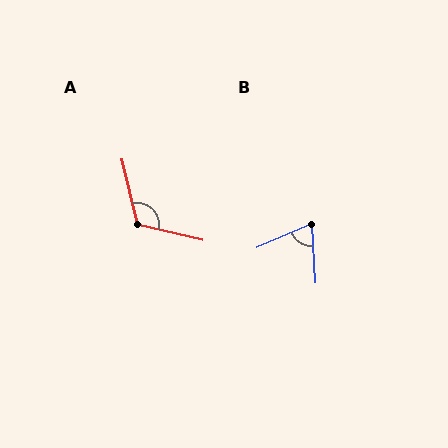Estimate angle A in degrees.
Approximately 117 degrees.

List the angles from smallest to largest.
B (70°), A (117°).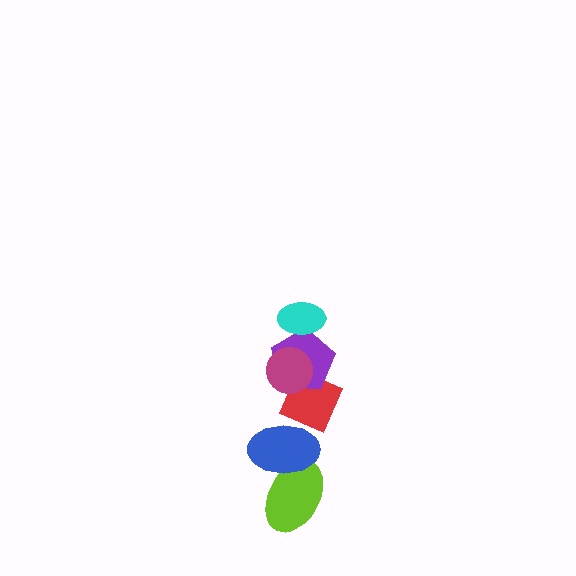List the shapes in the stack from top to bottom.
From top to bottom: the cyan ellipse, the magenta circle, the purple pentagon, the red diamond, the blue ellipse, the lime ellipse.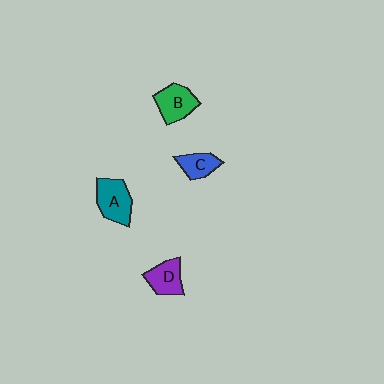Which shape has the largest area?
Shape A (teal).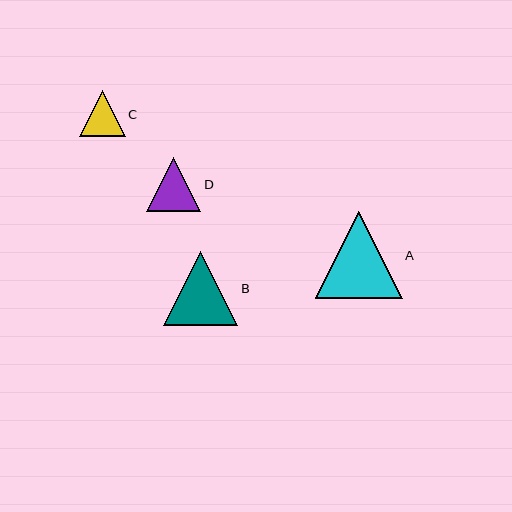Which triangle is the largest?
Triangle A is the largest with a size of approximately 87 pixels.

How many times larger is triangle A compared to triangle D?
Triangle A is approximately 1.6 times the size of triangle D.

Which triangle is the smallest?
Triangle C is the smallest with a size of approximately 46 pixels.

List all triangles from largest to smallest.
From largest to smallest: A, B, D, C.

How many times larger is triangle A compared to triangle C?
Triangle A is approximately 1.9 times the size of triangle C.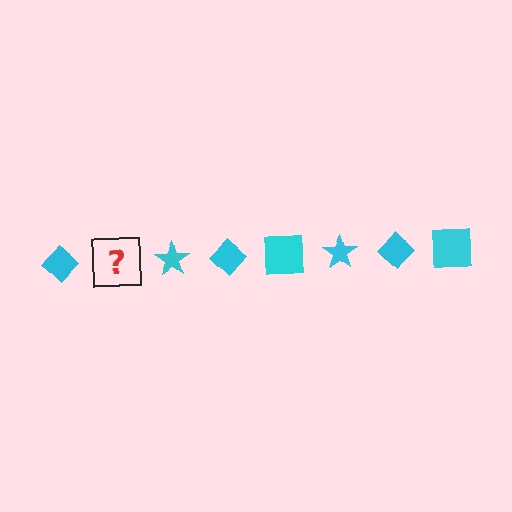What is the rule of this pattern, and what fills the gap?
The rule is that the pattern cycles through diamond, square, star shapes in cyan. The gap should be filled with a cyan square.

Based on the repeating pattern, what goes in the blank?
The blank should be a cyan square.